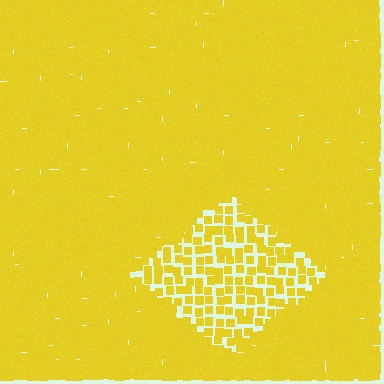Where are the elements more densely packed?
The elements are more densely packed outside the diamond boundary.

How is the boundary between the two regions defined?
The boundary is defined by a change in element density (approximately 2.3x ratio). All elements are the same color, size, and shape.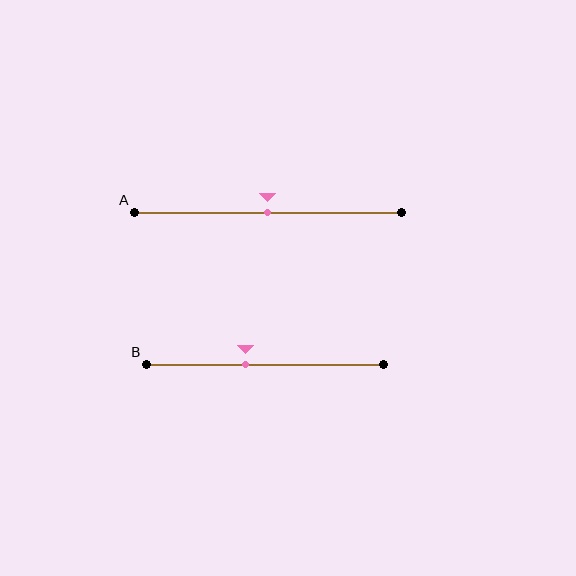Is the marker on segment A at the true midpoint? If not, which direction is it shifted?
Yes, the marker on segment A is at the true midpoint.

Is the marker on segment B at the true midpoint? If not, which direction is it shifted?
No, the marker on segment B is shifted to the left by about 8% of the segment length.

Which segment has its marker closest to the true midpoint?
Segment A has its marker closest to the true midpoint.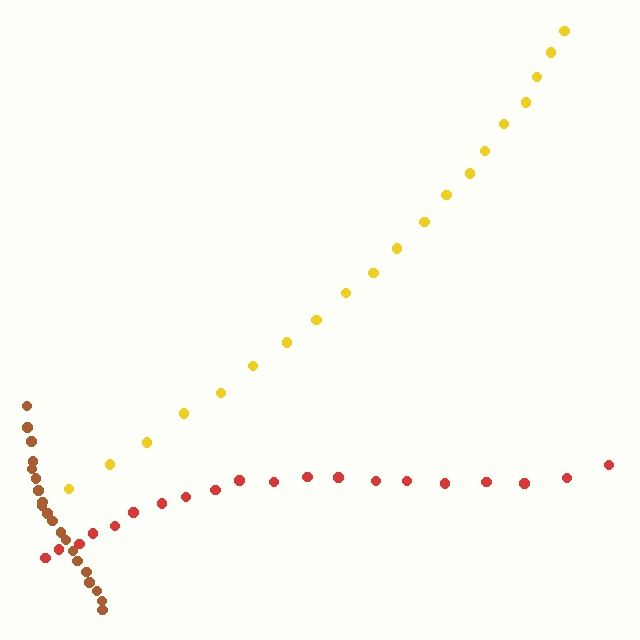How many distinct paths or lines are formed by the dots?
There are 3 distinct paths.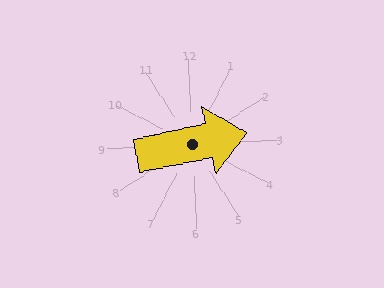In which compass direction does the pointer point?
East.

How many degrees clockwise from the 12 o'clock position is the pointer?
Approximately 81 degrees.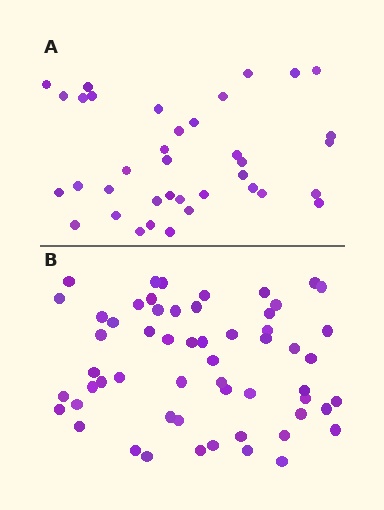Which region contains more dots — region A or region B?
Region B (the bottom region) has more dots.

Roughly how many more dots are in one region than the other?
Region B has approximately 20 more dots than region A.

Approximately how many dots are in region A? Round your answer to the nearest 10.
About 40 dots. (The exact count is 37, which rounds to 40.)